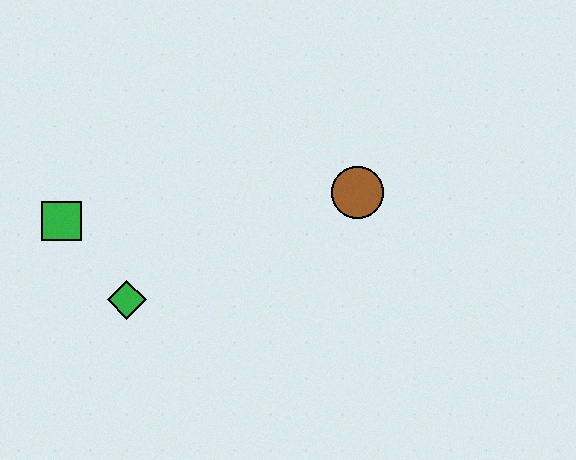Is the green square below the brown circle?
Yes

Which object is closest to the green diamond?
The green square is closest to the green diamond.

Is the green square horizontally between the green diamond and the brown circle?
No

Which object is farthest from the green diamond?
The brown circle is farthest from the green diamond.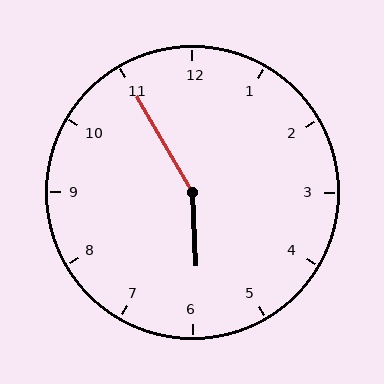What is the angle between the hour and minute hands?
Approximately 152 degrees.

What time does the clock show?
5:55.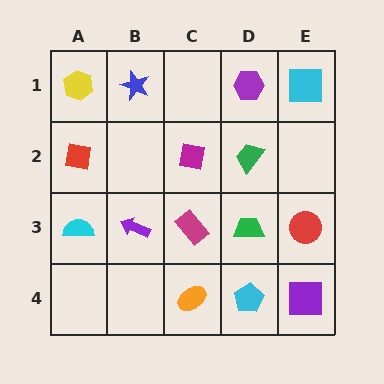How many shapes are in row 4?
3 shapes.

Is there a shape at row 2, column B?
No, that cell is empty.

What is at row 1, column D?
A purple hexagon.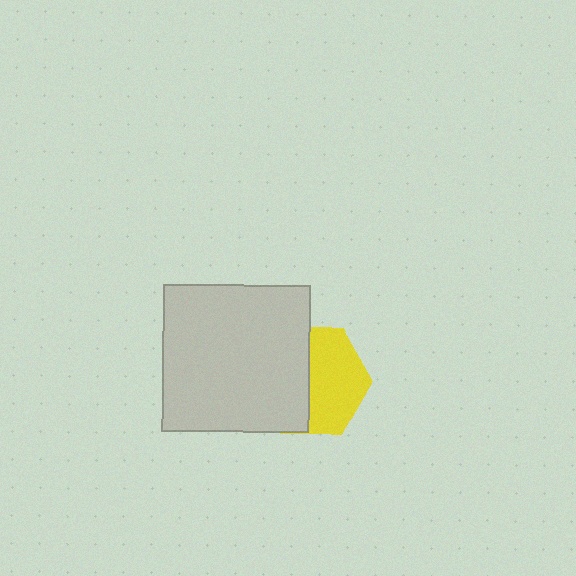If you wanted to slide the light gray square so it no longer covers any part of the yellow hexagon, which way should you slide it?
Slide it left — that is the most direct way to separate the two shapes.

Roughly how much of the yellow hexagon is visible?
About half of it is visible (roughly 51%).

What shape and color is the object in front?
The object in front is a light gray square.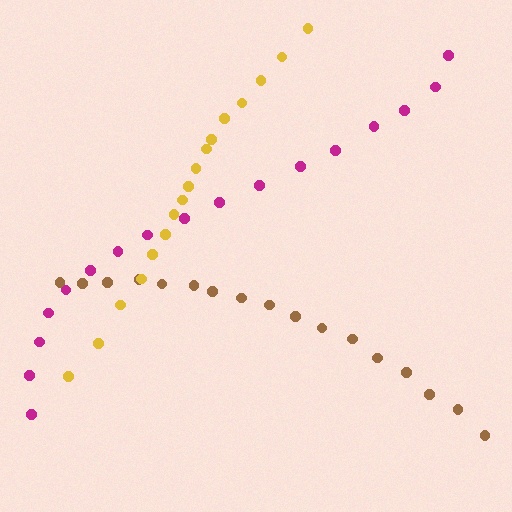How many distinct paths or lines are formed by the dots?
There are 3 distinct paths.